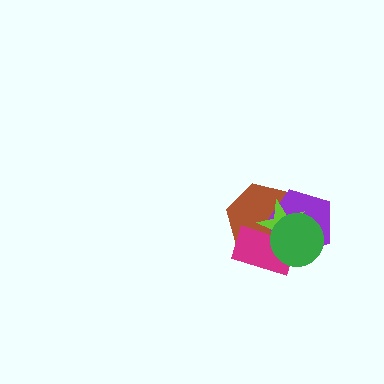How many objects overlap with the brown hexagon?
4 objects overlap with the brown hexagon.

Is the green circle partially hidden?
No, no other shape covers it.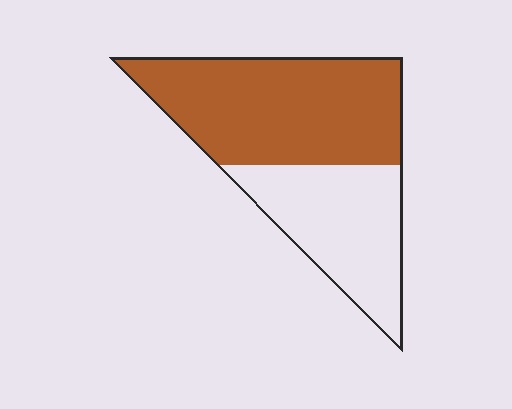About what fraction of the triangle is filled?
About three fifths (3/5).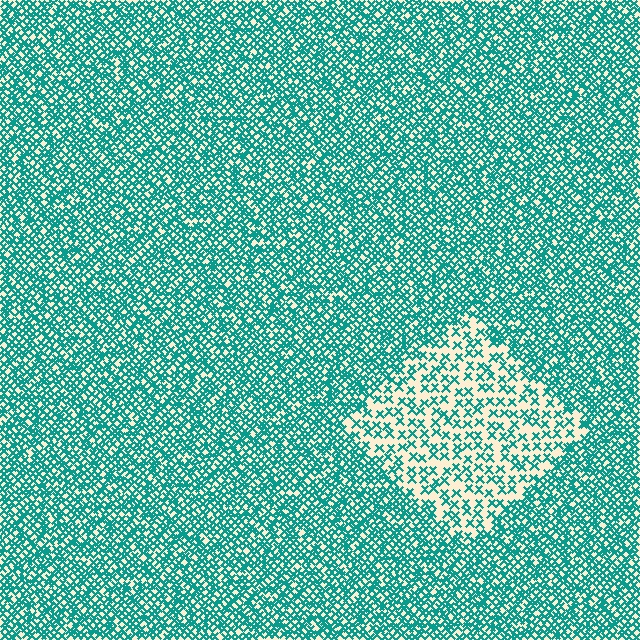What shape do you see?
I see a diamond.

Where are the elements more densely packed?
The elements are more densely packed outside the diamond boundary.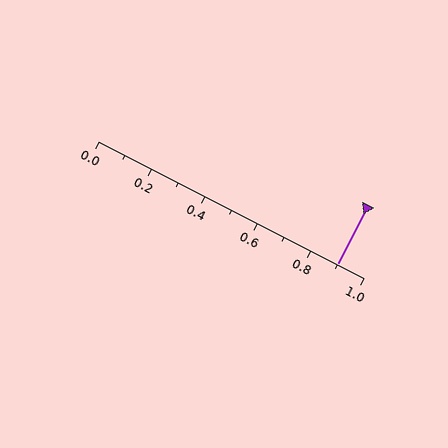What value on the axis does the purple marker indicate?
The marker indicates approximately 0.9.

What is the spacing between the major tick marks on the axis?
The major ticks are spaced 0.2 apart.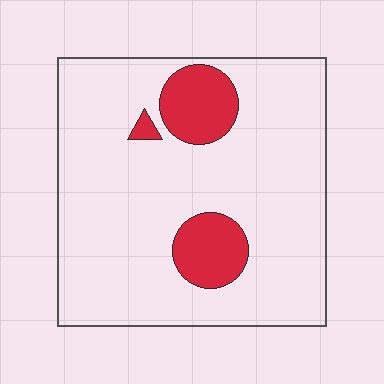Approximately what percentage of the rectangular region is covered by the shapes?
Approximately 15%.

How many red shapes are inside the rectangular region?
3.